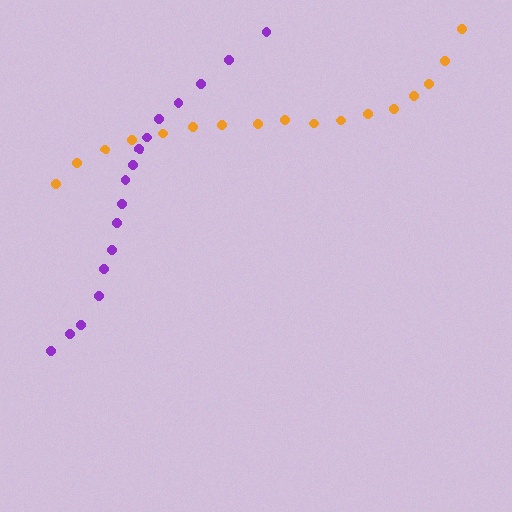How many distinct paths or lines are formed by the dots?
There are 2 distinct paths.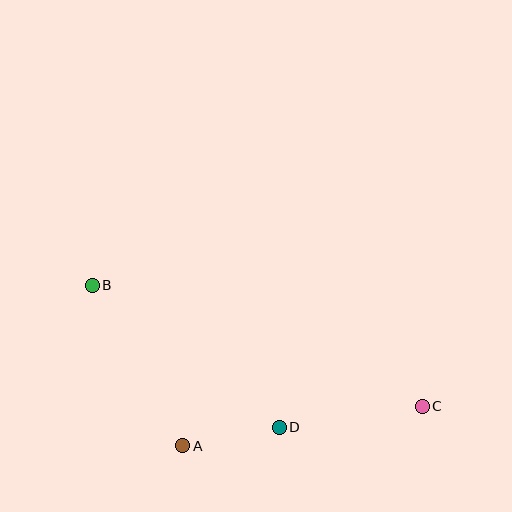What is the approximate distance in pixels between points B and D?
The distance between B and D is approximately 235 pixels.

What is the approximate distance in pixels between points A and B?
The distance between A and B is approximately 184 pixels.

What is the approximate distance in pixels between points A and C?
The distance between A and C is approximately 242 pixels.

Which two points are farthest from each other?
Points B and C are farthest from each other.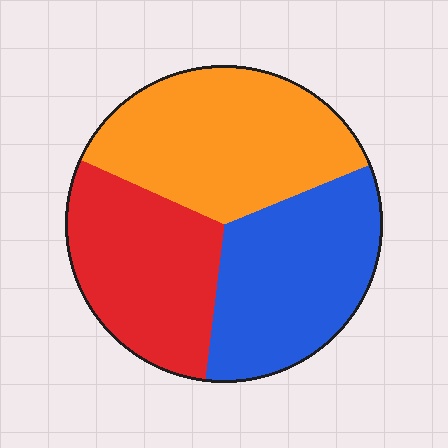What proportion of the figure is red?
Red takes up between a quarter and a half of the figure.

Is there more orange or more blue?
Orange.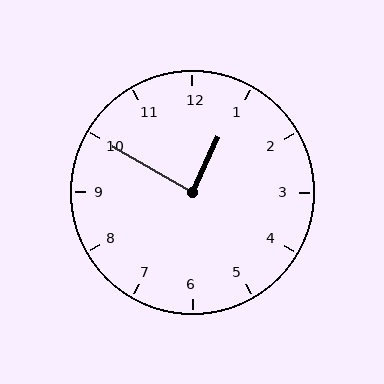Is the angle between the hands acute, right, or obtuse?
It is right.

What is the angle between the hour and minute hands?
Approximately 85 degrees.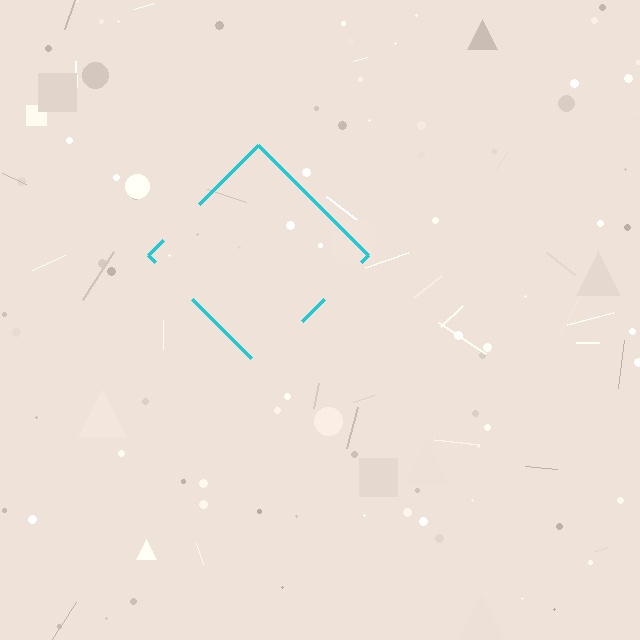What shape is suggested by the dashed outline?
The dashed outline suggests a diamond.